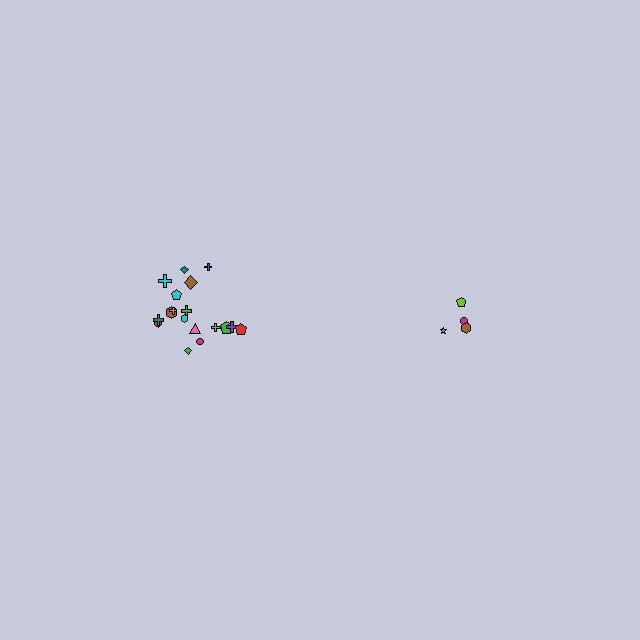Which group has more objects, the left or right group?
The left group.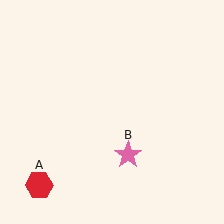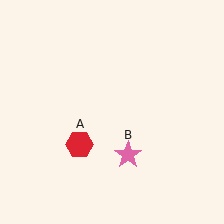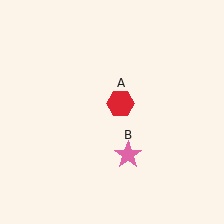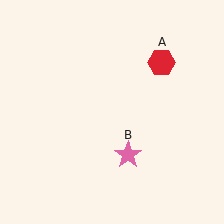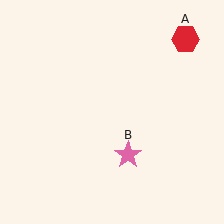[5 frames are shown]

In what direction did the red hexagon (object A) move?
The red hexagon (object A) moved up and to the right.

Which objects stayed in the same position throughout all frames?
Pink star (object B) remained stationary.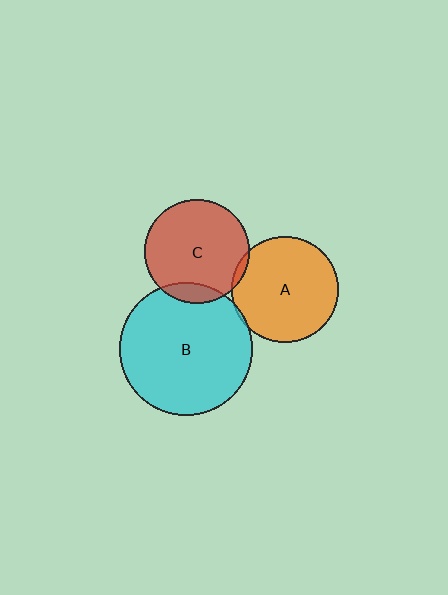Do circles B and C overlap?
Yes.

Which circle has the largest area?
Circle B (cyan).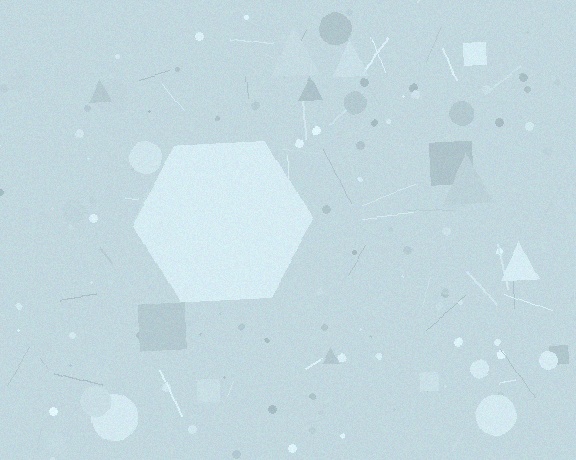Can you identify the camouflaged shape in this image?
The camouflaged shape is a hexagon.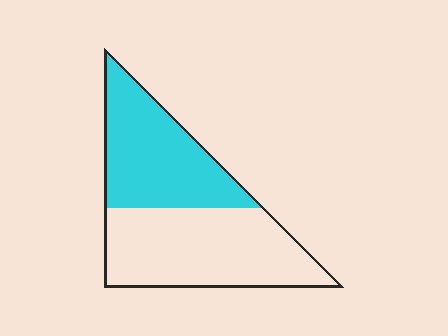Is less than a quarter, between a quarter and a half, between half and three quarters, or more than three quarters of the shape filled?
Between a quarter and a half.